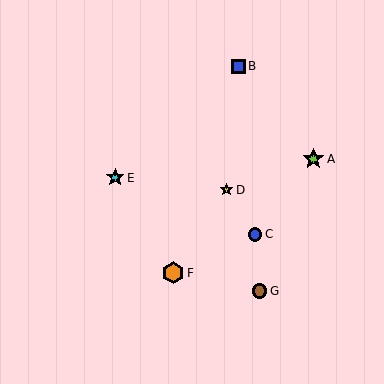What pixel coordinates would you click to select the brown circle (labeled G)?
Click at (260, 291) to select the brown circle G.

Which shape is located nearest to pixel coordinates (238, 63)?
The blue square (labeled B) at (238, 66) is nearest to that location.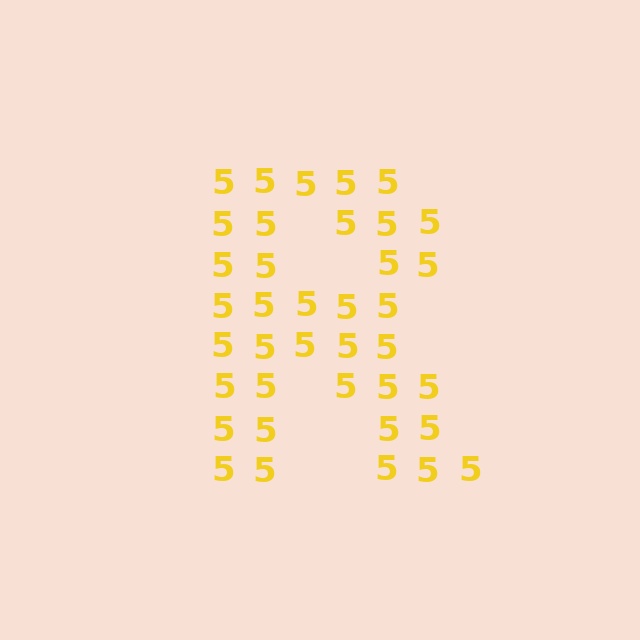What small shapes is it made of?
It is made of small digit 5's.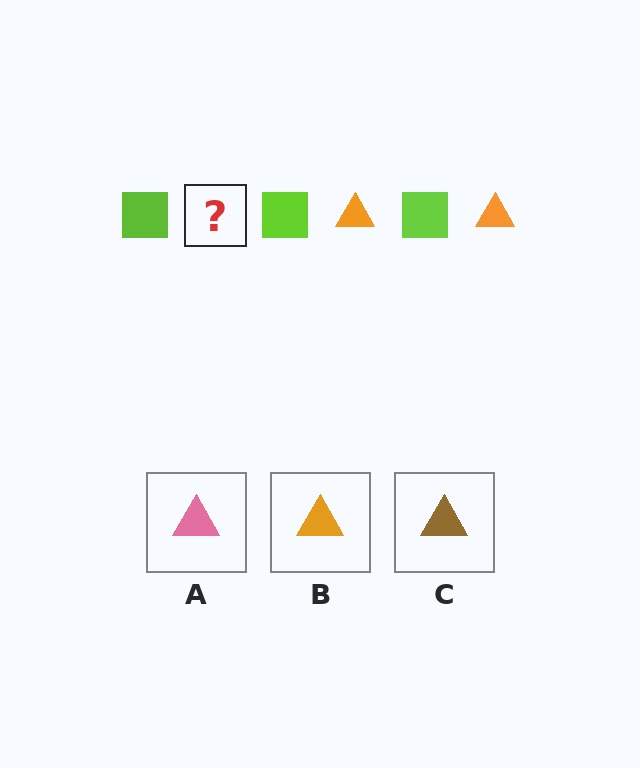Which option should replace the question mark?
Option B.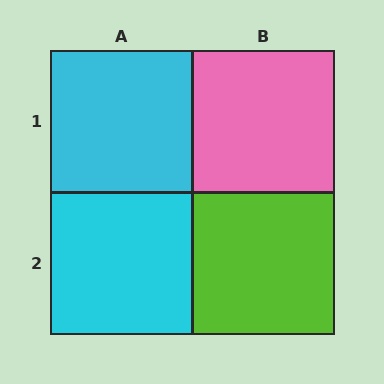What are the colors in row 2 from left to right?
Cyan, lime.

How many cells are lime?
1 cell is lime.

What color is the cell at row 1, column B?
Pink.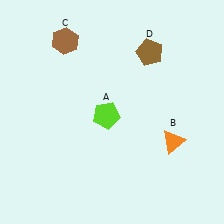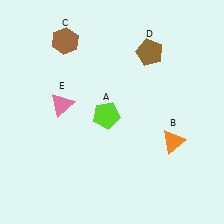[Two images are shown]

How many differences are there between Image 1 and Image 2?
There is 1 difference between the two images.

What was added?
A pink triangle (E) was added in Image 2.